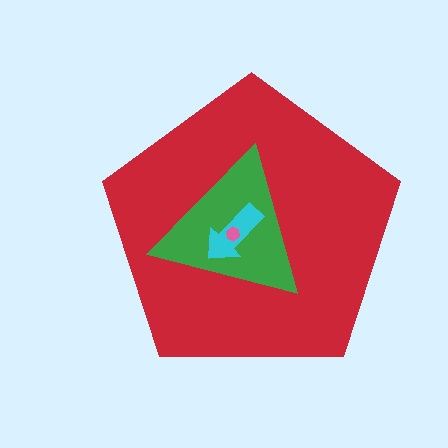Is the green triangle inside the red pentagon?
Yes.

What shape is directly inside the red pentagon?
The green triangle.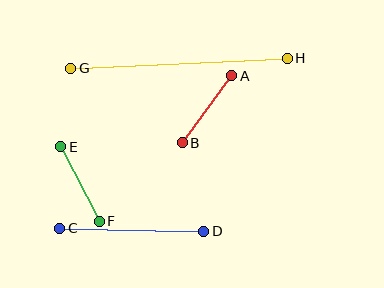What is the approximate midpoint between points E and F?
The midpoint is at approximately (80, 184) pixels.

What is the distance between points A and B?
The distance is approximately 83 pixels.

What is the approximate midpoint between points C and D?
The midpoint is at approximately (132, 230) pixels.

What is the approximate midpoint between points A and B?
The midpoint is at approximately (207, 109) pixels.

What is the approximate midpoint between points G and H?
The midpoint is at approximately (179, 63) pixels.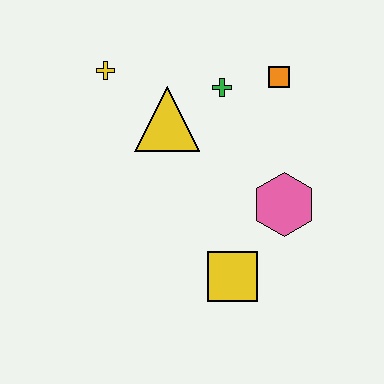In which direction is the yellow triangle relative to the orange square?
The yellow triangle is to the left of the orange square.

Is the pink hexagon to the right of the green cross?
Yes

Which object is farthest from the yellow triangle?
The yellow square is farthest from the yellow triangle.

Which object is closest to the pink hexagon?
The yellow square is closest to the pink hexagon.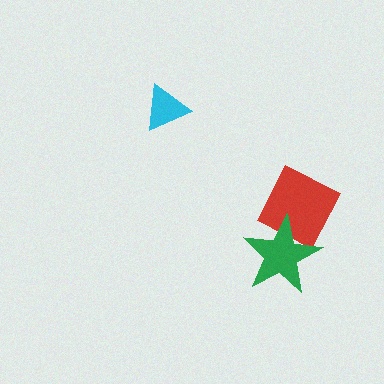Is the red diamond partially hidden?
Yes, it is partially covered by another shape.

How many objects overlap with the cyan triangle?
0 objects overlap with the cyan triangle.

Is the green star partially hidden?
No, no other shape covers it.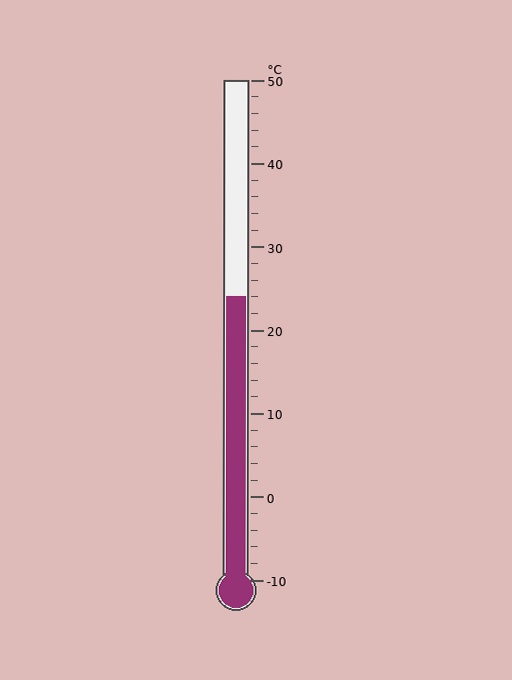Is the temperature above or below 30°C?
The temperature is below 30°C.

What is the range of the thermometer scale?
The thermometer scale ranges from -10°C to 50°C.